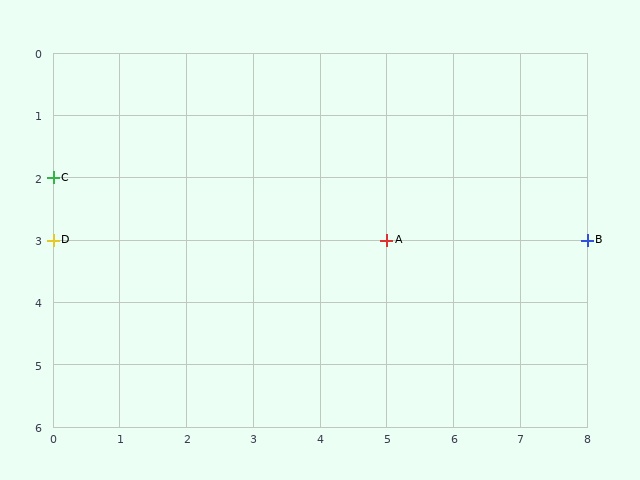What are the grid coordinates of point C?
Point C is at grid coordinates (0, 2).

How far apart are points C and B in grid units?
Points C and B are 8 columns and 1 row apart (about 8.1 grid units diagonally).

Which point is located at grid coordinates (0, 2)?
Point C is at (0, 2).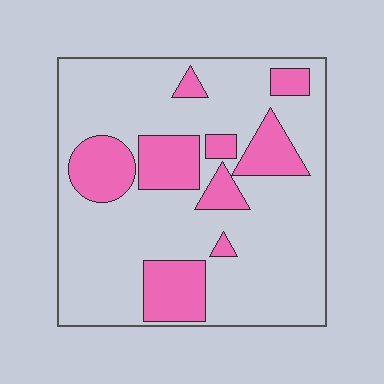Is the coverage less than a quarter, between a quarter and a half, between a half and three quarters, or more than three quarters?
Less than a quarter.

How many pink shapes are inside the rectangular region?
9.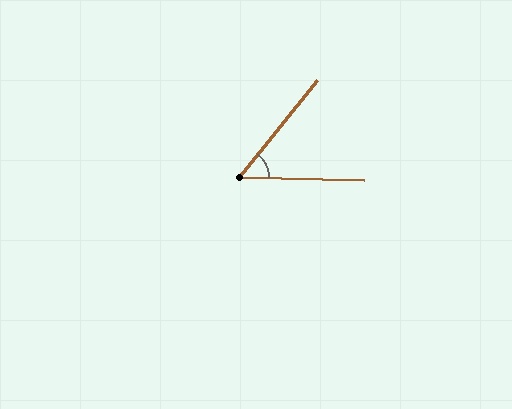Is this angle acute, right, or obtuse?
It is acute.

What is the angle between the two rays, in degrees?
Approximately 53 degrees.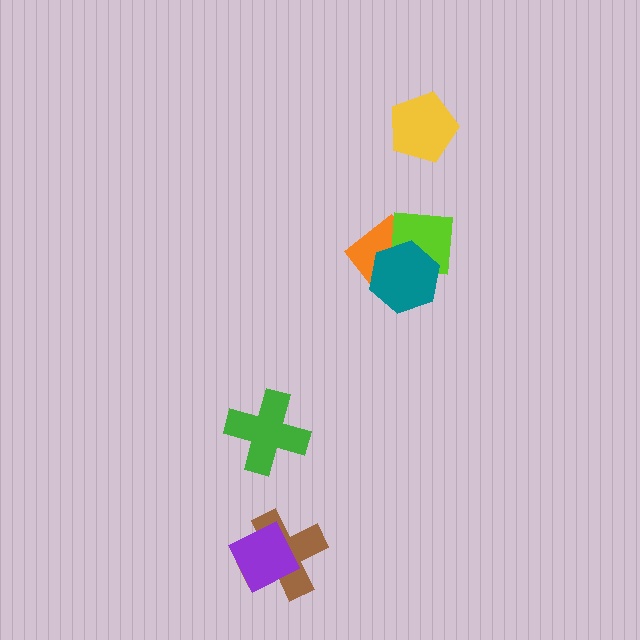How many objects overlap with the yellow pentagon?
0 objects overlap with the yellow pentagon.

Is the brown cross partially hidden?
Yes, it is partially covered by another shape.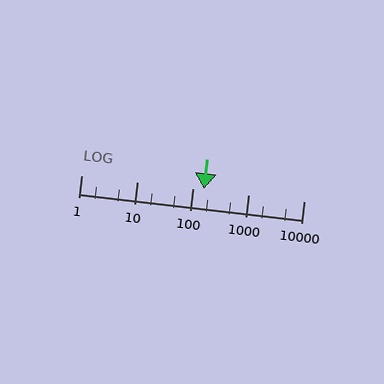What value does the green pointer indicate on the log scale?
The pointer indicates approximately 160.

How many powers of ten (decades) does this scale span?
The scale spans 4 decades, from 1 to 10000.